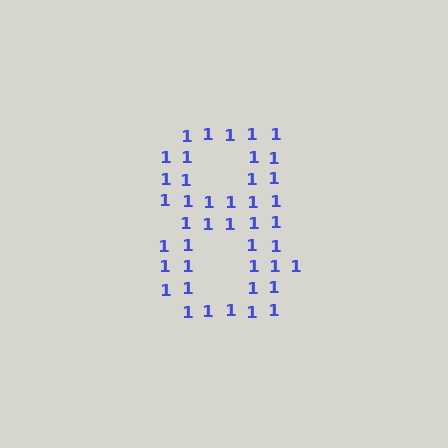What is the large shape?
The large shape is the digit 8.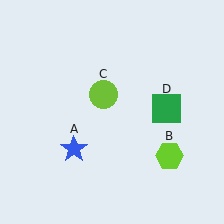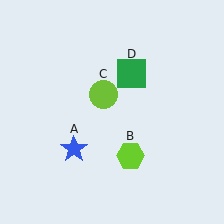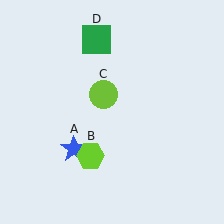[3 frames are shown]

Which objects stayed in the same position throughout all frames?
Blue star (object A) and lime circle (object C) remained stationary.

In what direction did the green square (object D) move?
The green square (object D) moved up and to the left.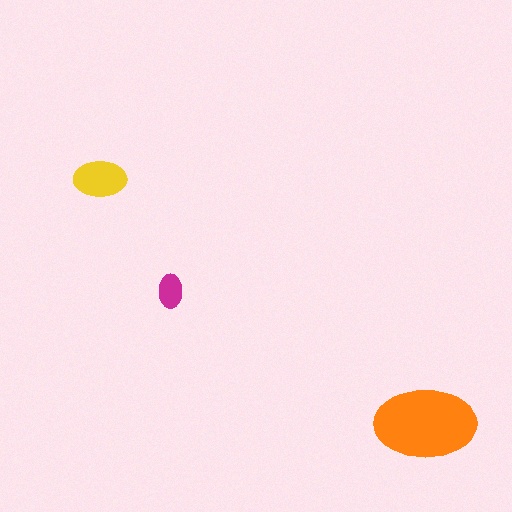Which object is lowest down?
The orange ellipse is bottommost.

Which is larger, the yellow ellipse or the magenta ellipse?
The yellow one.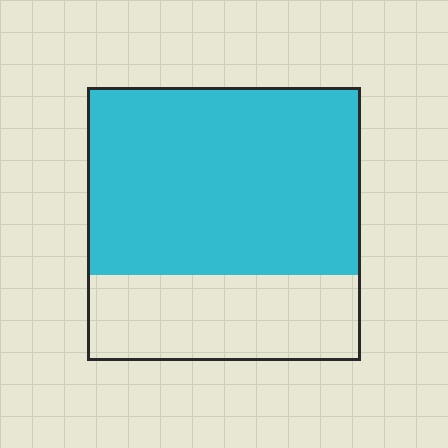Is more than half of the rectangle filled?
Yes.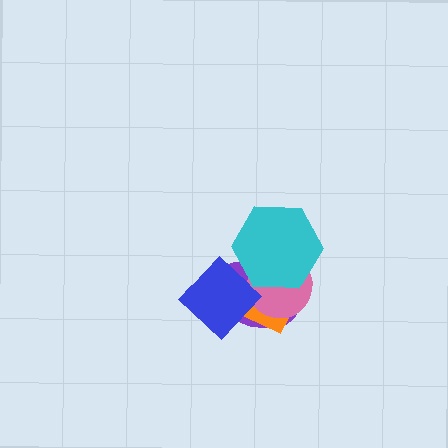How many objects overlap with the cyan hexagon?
3 objects overlap with the cyan hexagon.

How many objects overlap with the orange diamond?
4 objects overlap with the orange diamond.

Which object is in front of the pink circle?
The cyan hexagon is in front of the pink circle.